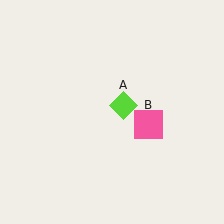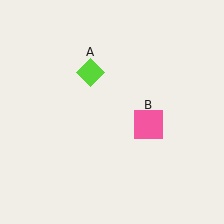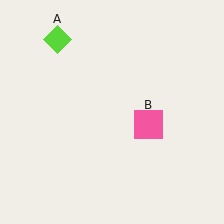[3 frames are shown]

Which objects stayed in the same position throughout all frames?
Pink square (object B) remained stationary.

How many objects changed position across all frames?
1 object changed position: lime diamond (object A).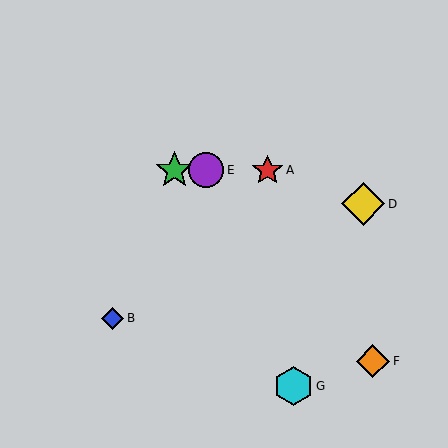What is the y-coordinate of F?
Object F is at y≈361.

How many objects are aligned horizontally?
3 objects (A, C, E) are aligned horizontally.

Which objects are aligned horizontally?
Objects A, C, E are aligned horizontally.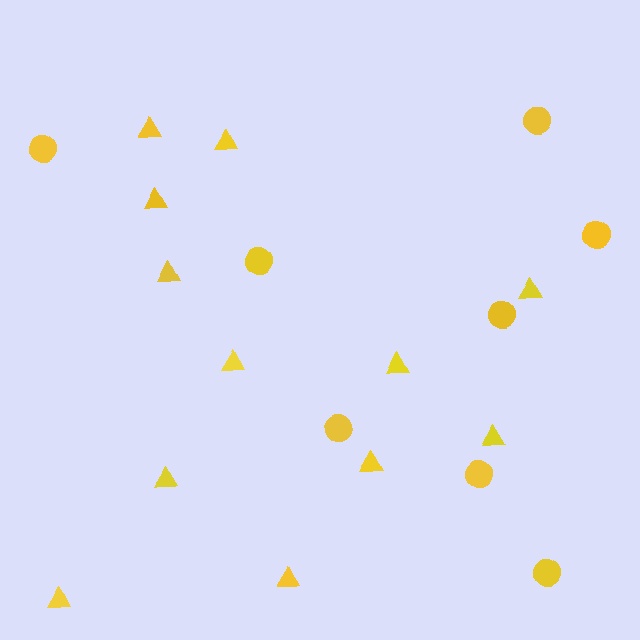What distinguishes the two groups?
There are 2 groups: one group of circles (8) and one group of triangles (12).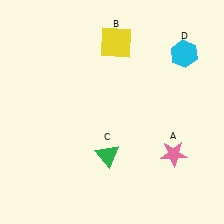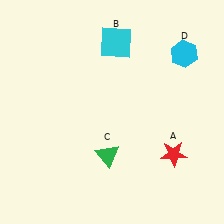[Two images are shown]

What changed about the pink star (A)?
In Image 1, A is pink. In Image 2, it changed to red.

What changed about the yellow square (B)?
In Image 1, B is yellow. In Image 2, it changed to cyan.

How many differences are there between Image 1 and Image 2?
There are 2 differences between the two images.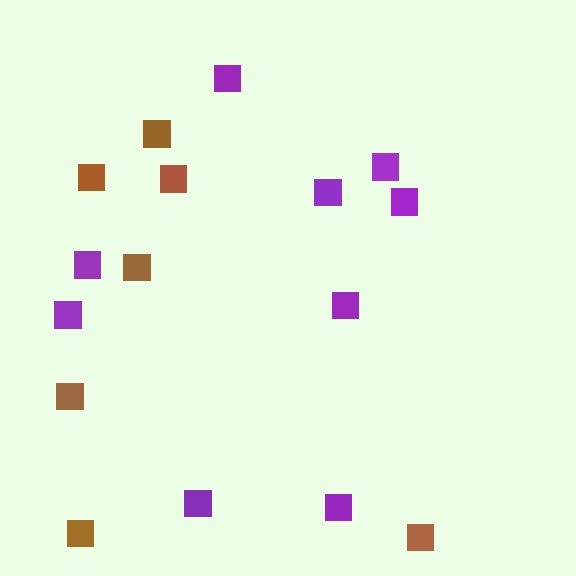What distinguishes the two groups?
There are 2 groups: one group of brown squares (7) and one group of purple squares (9).